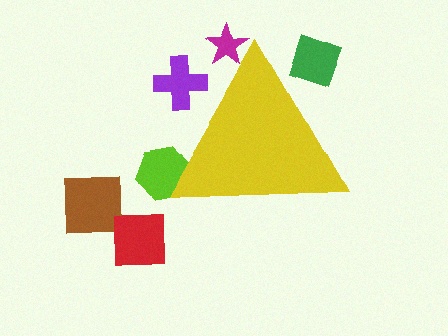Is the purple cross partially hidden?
Yes, the purple cross is partially hidden behind the yellow triangle.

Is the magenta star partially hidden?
Yes, the magenta star is partially hidden behind the yellow triangle.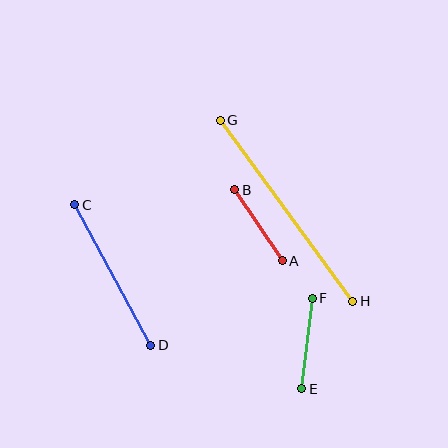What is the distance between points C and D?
The distance is approximately 160 pixels.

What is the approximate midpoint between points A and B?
The midpoint is at approximately (259, 225) pixels.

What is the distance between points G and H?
The distance is approximately 224 pixels.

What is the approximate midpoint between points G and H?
The midpoint is at approximately (286, 211) pixels.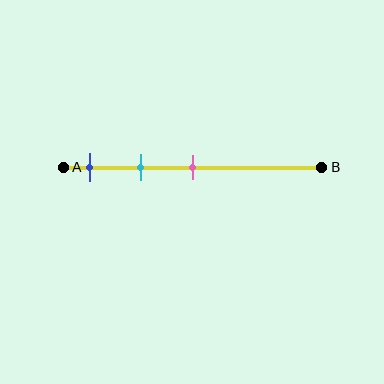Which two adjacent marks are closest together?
The blue and cyan marks are the closest adjacent pair.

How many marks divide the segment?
There are 3 marks dividing the segment.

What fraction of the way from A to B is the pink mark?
The pink mark is approximately 50% (0.5) of the way from A to B.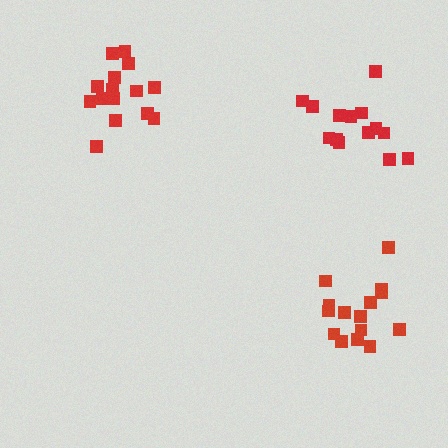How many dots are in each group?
Group 1: 15 dots, Group 2: 14 dots, Group 3: 15 dots (44 total).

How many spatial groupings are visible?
There are 3 spatial groupings.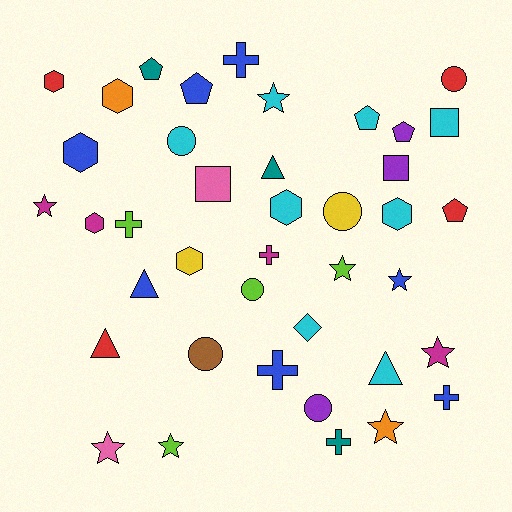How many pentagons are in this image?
There are 5 pentagons.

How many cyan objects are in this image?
There are 8 cyan objects.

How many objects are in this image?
There are 40 objects.